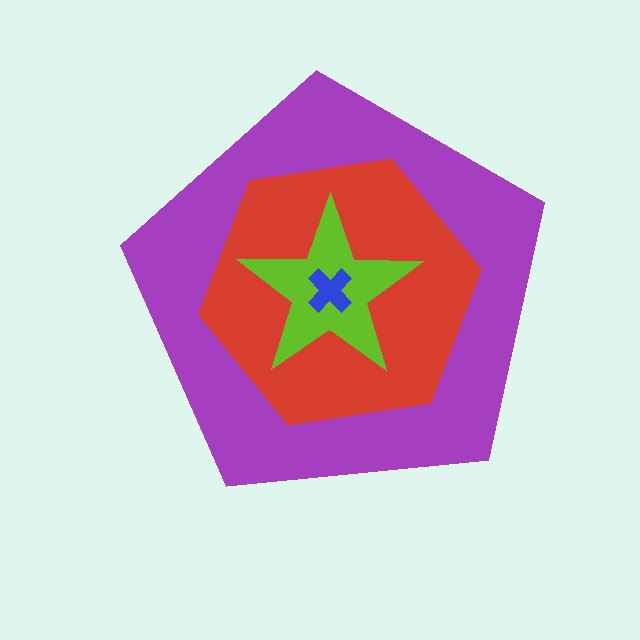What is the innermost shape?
The blue cross.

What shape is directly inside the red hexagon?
The lime star.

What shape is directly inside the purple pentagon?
The red hexagon.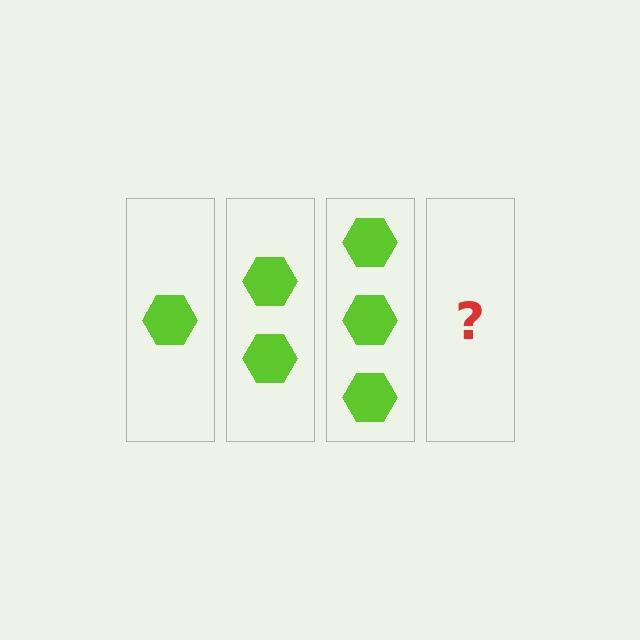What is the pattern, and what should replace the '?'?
The pattern is that each step adds one more hexagon. The '?' should be 4 hexagons.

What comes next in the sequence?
The next element should be 4 hexagons.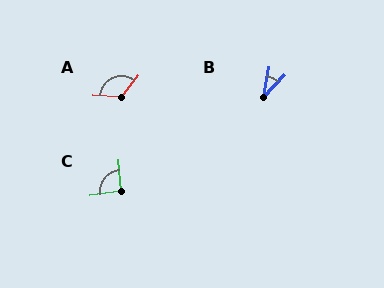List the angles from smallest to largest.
B (35°), C (93°), A (123°).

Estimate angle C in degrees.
Approximately 93 degrees.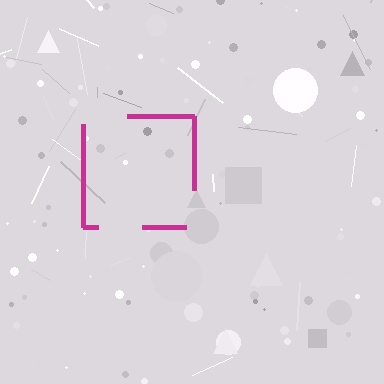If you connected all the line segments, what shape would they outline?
They would outline a square.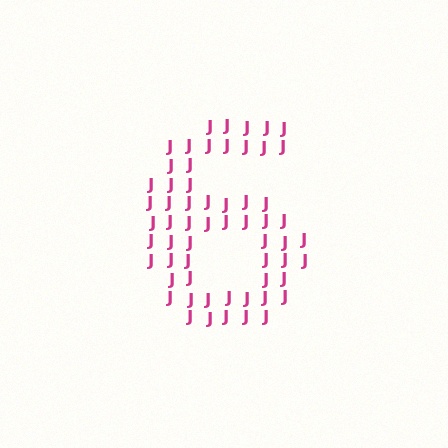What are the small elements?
The small elements are letter J's.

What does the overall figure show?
The overall figure shows the digit 6.